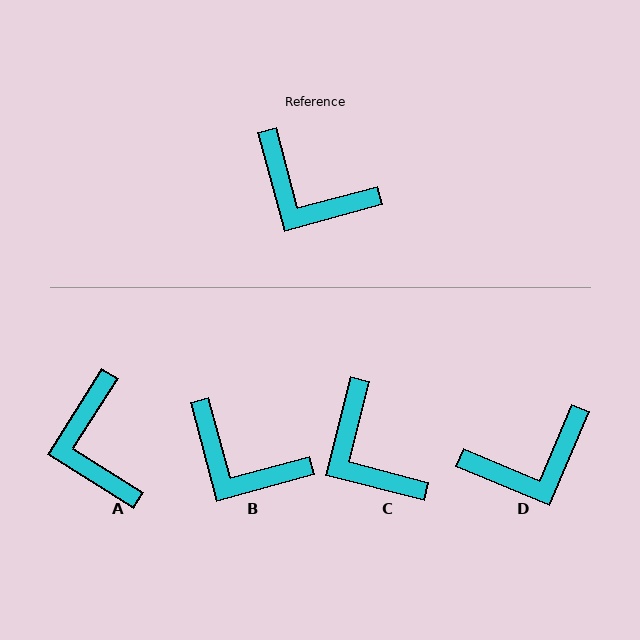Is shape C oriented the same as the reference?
No, it is off by about 30 degrees.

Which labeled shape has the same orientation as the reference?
B.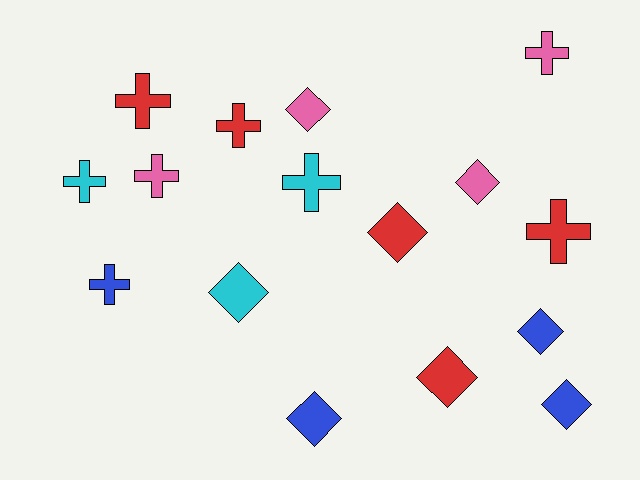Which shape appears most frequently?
Cross, with 8 objects.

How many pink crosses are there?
There are 2 pink crosses.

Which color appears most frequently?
Red, with 5 objects.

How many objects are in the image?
There are 16 objects.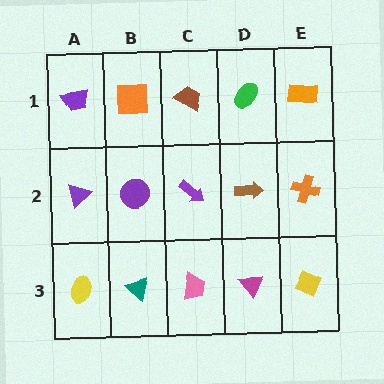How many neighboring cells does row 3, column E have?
2.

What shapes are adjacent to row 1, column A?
A purple triangle (row 2, column A), an orange square (row 1, column B).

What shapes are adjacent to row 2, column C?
A brown trapezoid (row 1, column C), a pink trapezoid (row 3, column C), a purple circle (row 2, column B), a brown arrow (row 2, column D).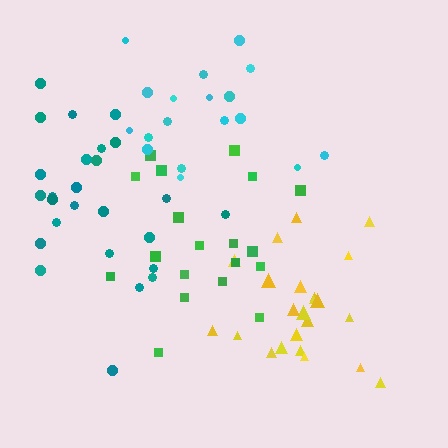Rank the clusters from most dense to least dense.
yellow, teal, cyan, green.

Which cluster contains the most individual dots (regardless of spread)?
Teal (26).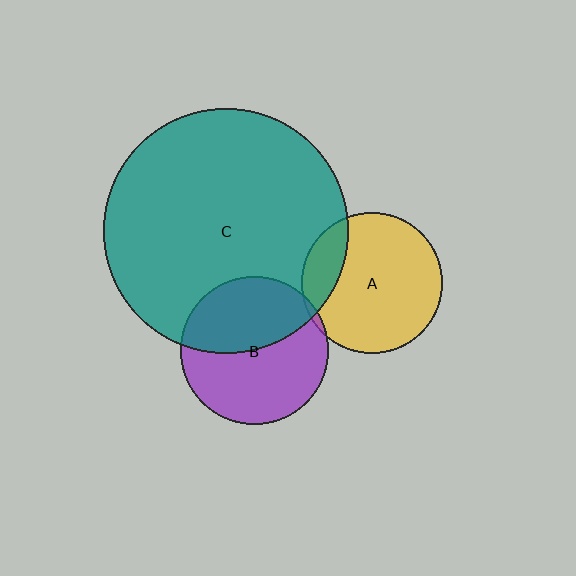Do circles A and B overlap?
Yes.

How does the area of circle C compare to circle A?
Approximately 3.0 times.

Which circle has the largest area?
Circle C (teal).